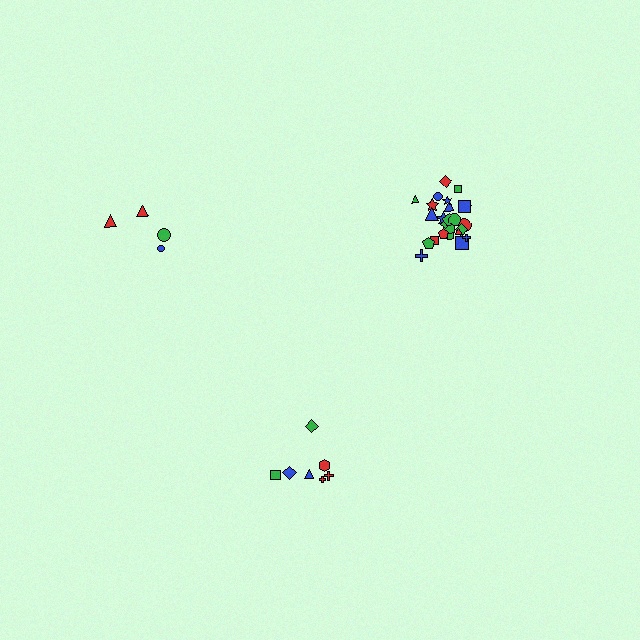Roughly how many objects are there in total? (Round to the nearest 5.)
Roughly 35 objects in total.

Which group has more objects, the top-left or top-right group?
The top-right group.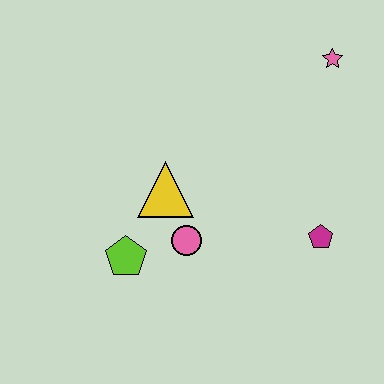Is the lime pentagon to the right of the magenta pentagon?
No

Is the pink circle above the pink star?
No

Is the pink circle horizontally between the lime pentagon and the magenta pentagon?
Yes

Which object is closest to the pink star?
The magenta pentagon is closest to the pink star.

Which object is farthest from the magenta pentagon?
The lime pentagon is farthest from the magenta pentagon.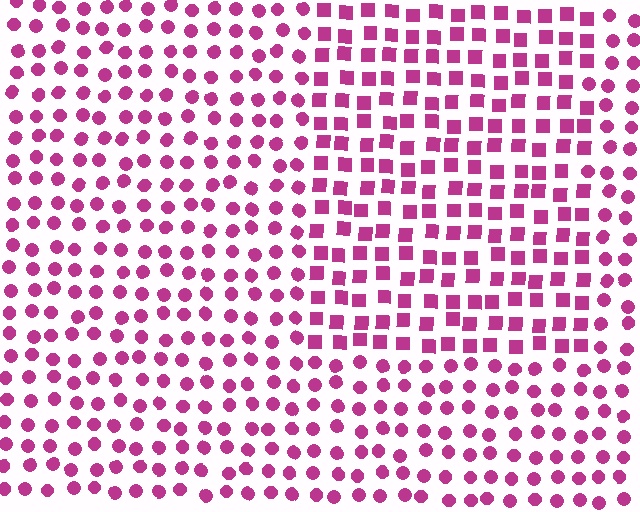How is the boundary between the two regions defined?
The boundary is defined by a change in element shape: squares inside vs. circles outside. All elements share the same color and spacing.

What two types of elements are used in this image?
The image uses squares inside the rectangle region and circles outside it.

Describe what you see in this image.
The image is filled with small magenta elements arranged in a uniform grid. A rectangle-shaped region contains squares, while the surrounding area contains circles. The boundary is defined purely by the change in element shape.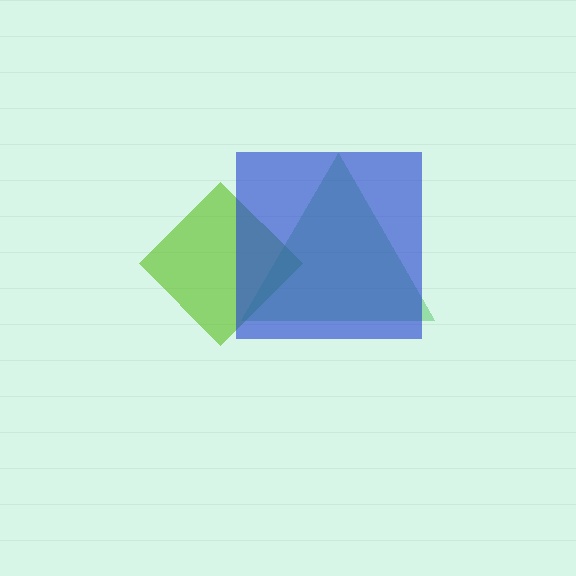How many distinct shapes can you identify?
There are 3 distinct shapes: a lime diamond, a green triangle, a blue square.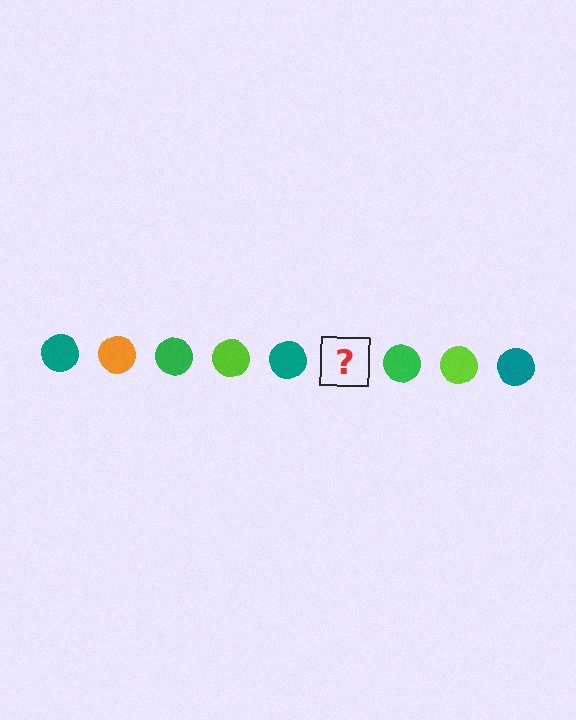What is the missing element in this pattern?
The missing element is an orange circle.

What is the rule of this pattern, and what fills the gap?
The rule is that the pattern cycles through teal, orange, green, lime circles. The gap should be filled with an orange circle.